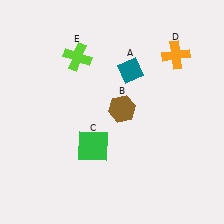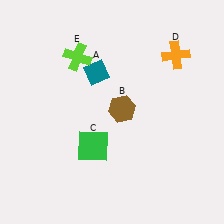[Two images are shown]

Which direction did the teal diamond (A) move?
The teal diamond (A) moved left.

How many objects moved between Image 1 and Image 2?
1 object moved between the two images.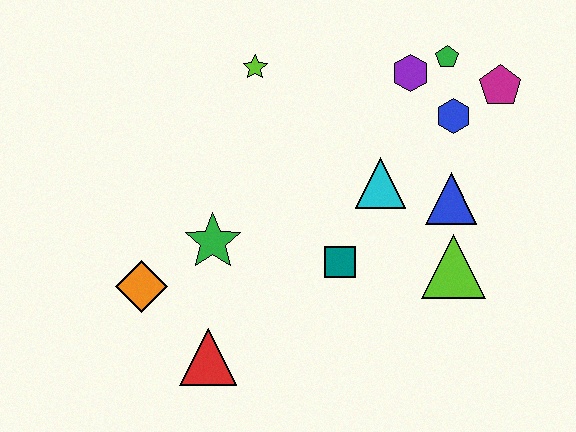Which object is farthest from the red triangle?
The magenta pentagon is farthest from the red triangle.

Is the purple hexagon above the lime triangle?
Yes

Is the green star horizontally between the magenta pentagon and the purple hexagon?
No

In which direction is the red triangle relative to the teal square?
The red triangle is to the left of the teal square.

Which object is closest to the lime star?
The purple hexagon is closest to the lime star.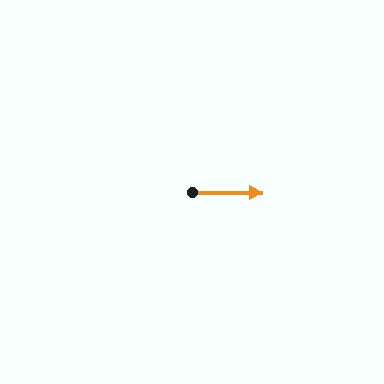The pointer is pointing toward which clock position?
Roughly 3 o'clock.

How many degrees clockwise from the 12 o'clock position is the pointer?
Approximately 90 degrees.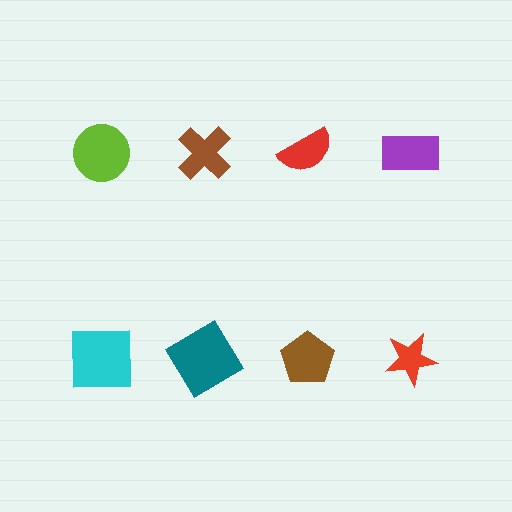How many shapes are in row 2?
4 shapes.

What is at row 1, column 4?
A purple rectangle.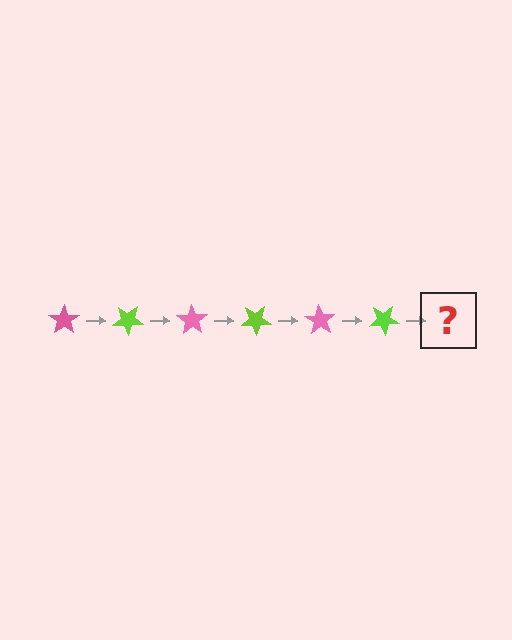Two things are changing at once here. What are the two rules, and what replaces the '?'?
The two rules are that it rotates 35 degrees each step and the color cycles through pink and lime. The '?' should be a pink star, rotated 210 degrees from the start.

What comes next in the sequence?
The next element should be a pink star, rotated 210 degrees from the start.